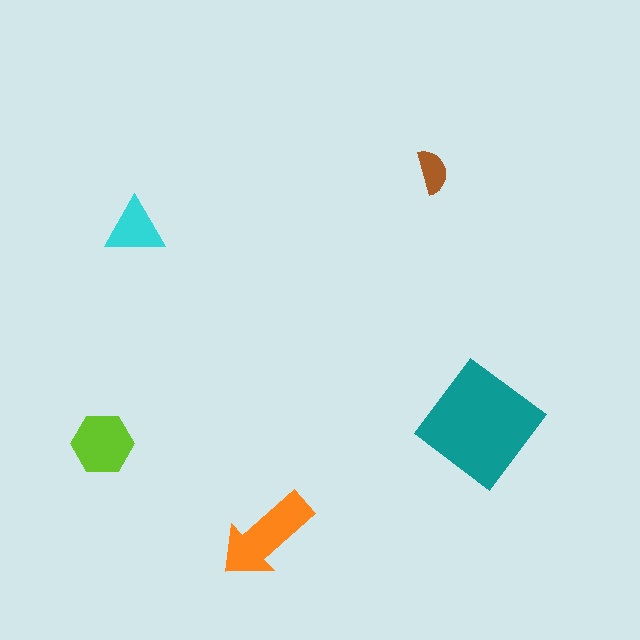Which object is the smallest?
The brown semicircle.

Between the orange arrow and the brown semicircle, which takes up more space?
The orange arrow.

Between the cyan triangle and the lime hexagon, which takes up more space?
The lime hexagon.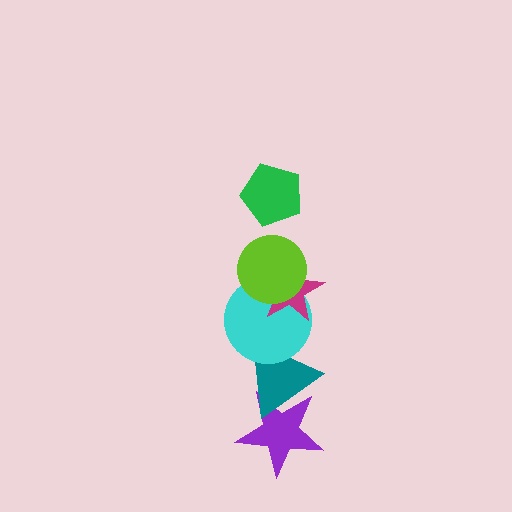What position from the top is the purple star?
The purple star is 6th from the top.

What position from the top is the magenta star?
The magenta star is 3rd from the top.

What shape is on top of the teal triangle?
The cyan circle is on top of the teal triangle.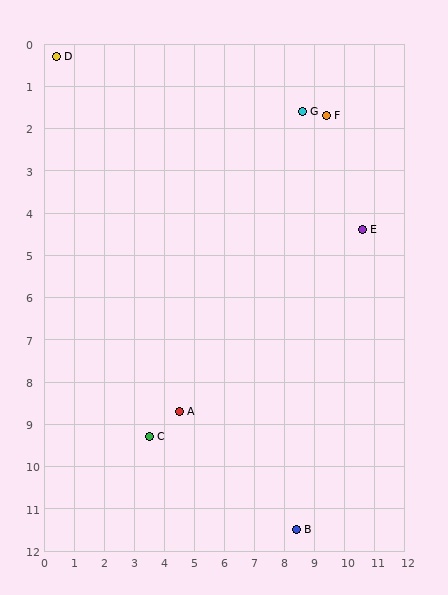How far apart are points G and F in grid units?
Points G and F are about 0.8 grid units apart.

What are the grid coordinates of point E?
Point E is at approximately (10.6, 4.4).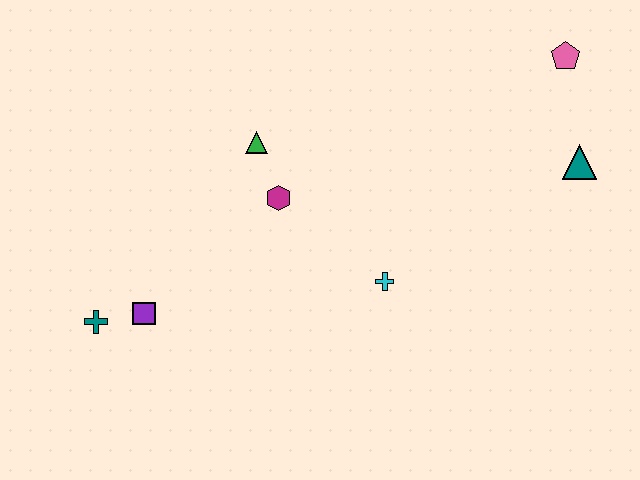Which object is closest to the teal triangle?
The pink pentagon is closest to the teal triangle.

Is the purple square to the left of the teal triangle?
Yes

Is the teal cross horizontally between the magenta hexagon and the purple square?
No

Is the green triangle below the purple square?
No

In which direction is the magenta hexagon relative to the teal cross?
The magenta hexagon is to the right of the teal cross.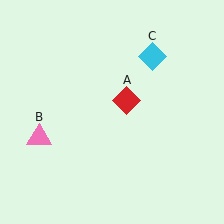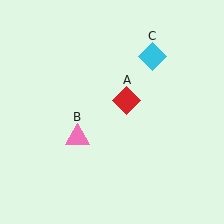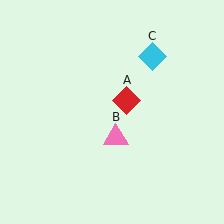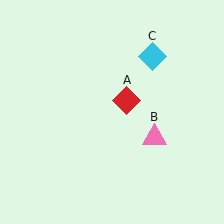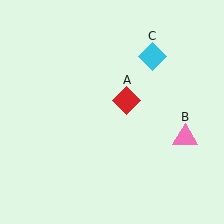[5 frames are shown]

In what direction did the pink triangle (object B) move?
The pink triangle (object B) moved right.